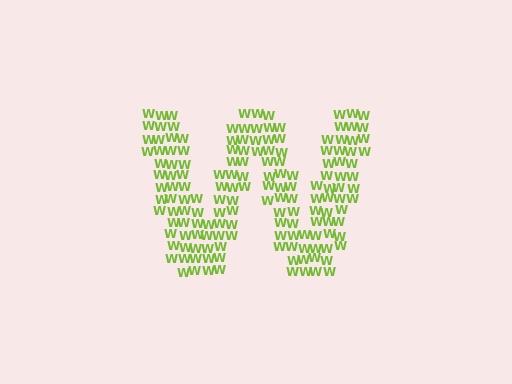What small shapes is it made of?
It is made of small letter W's.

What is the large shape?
The large shape is the letter W.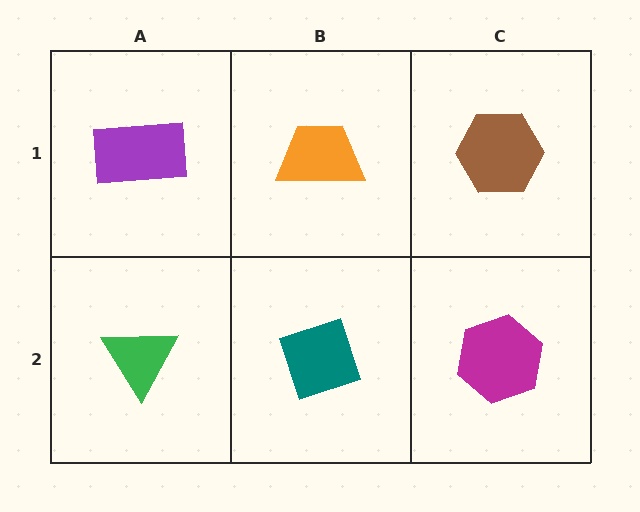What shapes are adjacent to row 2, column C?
A brown hexagon (row 1, column C), a teal diamond (row 2, column B).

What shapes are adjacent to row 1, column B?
A teal diamond (row 2, column B), a purple rectangle (row 1, column A), a brown hexagon (row 1, column C).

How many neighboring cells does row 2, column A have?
2.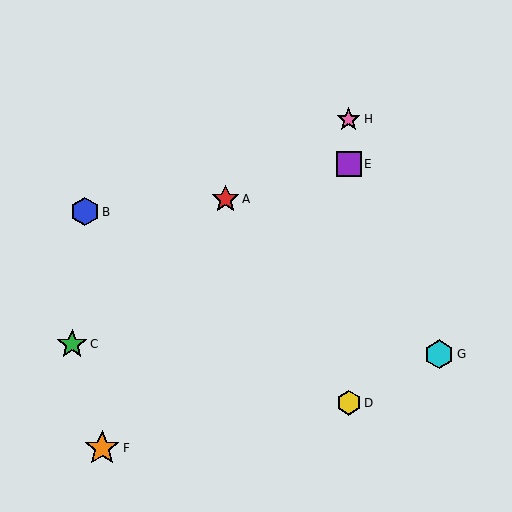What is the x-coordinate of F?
Object F is at x≈102.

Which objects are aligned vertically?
Objects D, E, H are aligned vertically.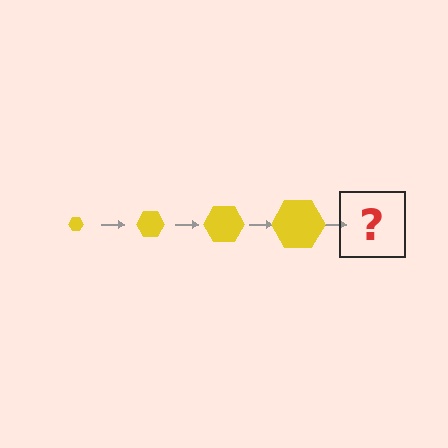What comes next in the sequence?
The next element should be a yellow hexagon, larger than the previous one.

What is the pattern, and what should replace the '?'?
The pattern is that the hexagon gets progressively larger each step. The '?' should be a yellow hexagon, larger than the previous one.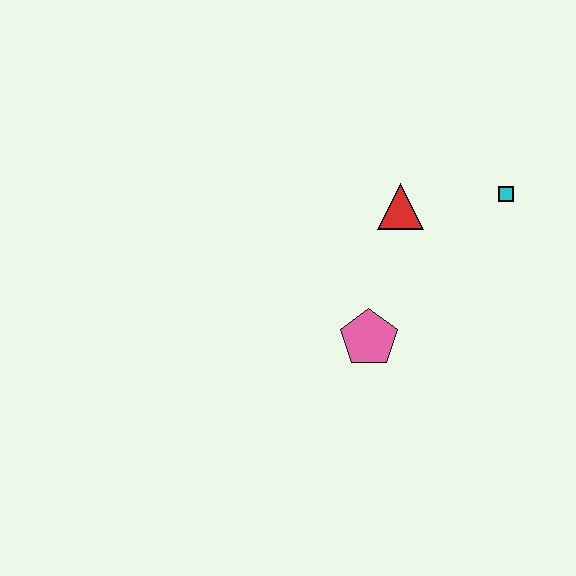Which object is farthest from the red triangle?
The pink pentagon is farthest from the red triangle.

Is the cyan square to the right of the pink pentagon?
Yes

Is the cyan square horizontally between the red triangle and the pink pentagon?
No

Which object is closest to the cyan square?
The red triangle is closest to the cyan square.